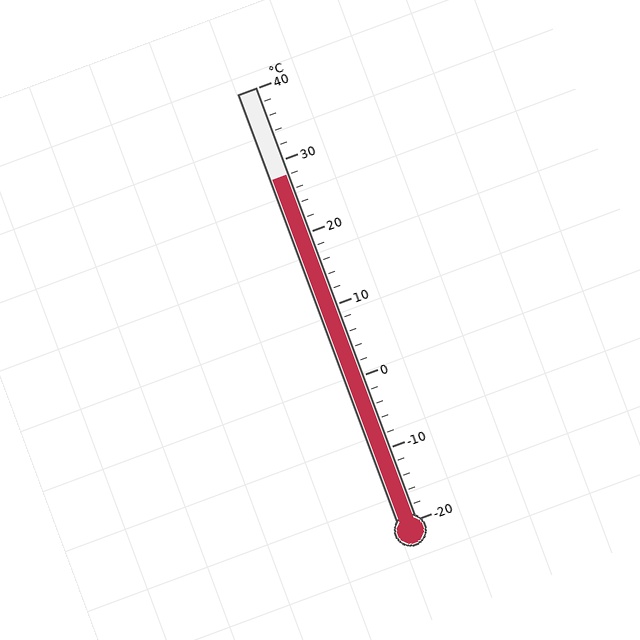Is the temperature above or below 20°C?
The temperature is above 20°C.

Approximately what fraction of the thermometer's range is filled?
The thermometer is filled to approximately 80% of its range.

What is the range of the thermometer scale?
The thermometer scale ranges from -20°C to 40°C.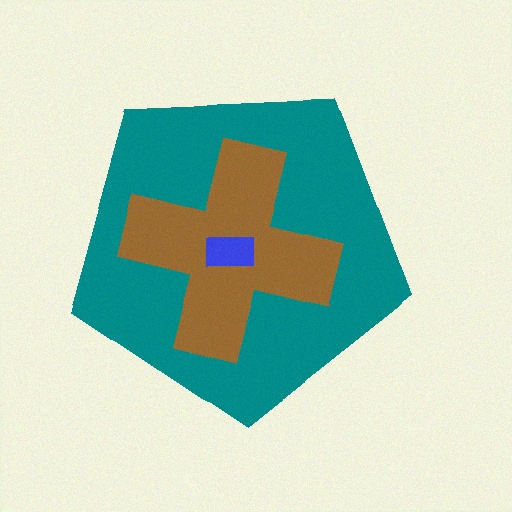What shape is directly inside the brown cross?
The blue rectangle.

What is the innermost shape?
The blue rectangle.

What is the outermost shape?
The teal pentagon.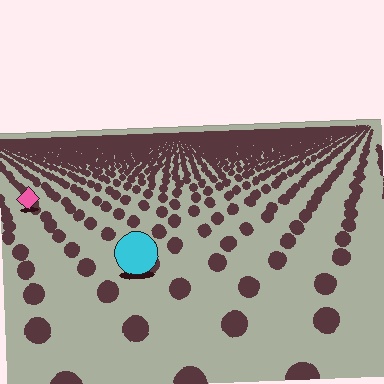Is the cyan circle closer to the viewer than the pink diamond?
Yes. The cyan circle is closer — you can tell from the texture gradient: the ground texture is coarser near it.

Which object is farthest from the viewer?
The pink diamond is farthest from the viewer. It appears smaller and the ground texture around it is denser.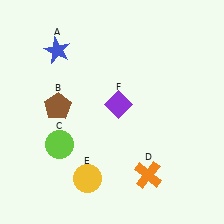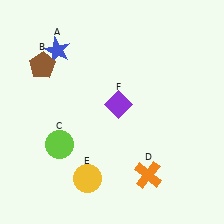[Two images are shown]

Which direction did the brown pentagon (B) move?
The brown pentagon (B) moved up.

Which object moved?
The brown pentagon (B) moved up.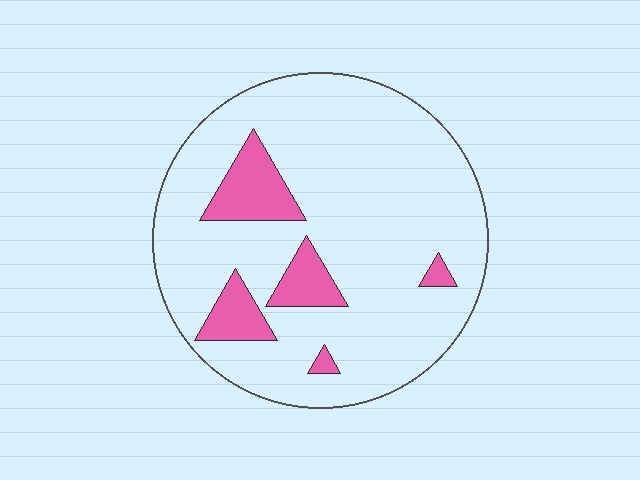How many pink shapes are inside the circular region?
5.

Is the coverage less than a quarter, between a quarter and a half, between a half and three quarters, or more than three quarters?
Less than a quarter.